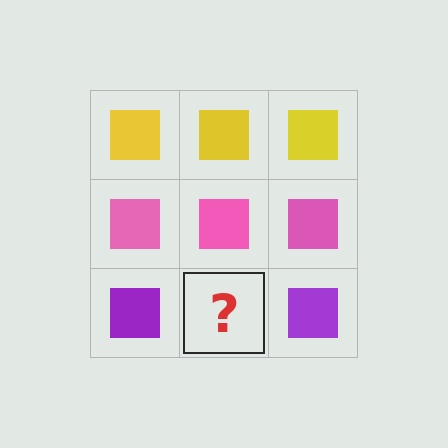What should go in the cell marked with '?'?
The missing cell should contain a purple square.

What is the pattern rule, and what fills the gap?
The rule is that each row has a consistent color. The gap should be filled with a purple square.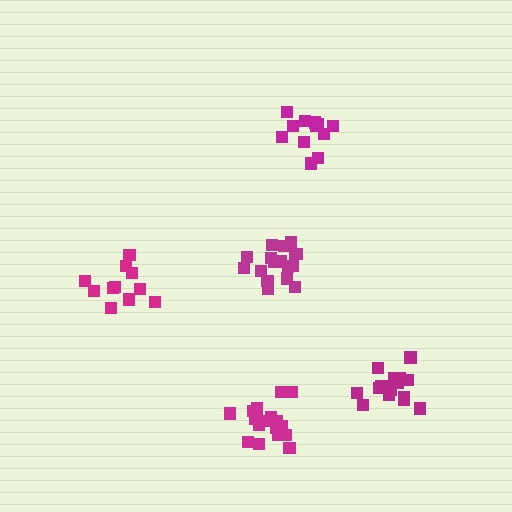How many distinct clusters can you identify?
There are 5 distinct clusters.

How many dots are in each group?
Group 1: 11 dots, Group 2: 17 dots, Group 3: 12 dots, Group 4: 17 dots, Group 5: 16 dots (73 total).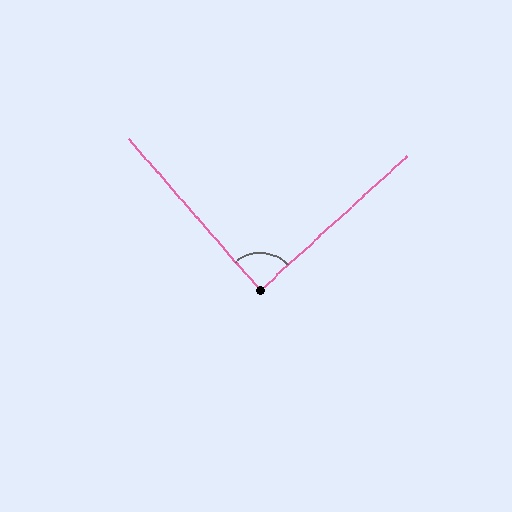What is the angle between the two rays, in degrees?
Approximately 89 degrees.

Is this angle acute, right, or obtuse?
It is approximately a right angle.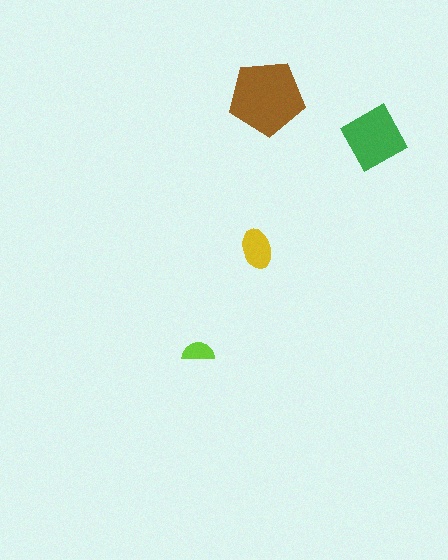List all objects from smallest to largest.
The lime semicircle, the yellow ellipse, the green square, the brown pentagon.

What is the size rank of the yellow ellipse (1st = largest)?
3rd.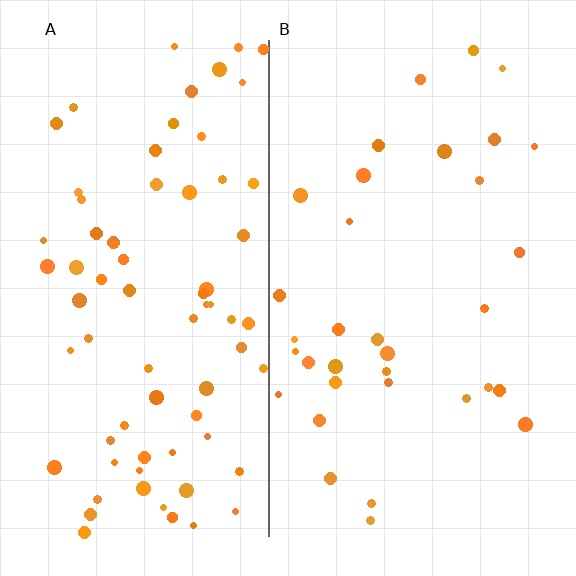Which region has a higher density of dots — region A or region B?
A (the left).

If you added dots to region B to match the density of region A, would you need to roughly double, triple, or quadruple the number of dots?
Approximately double.